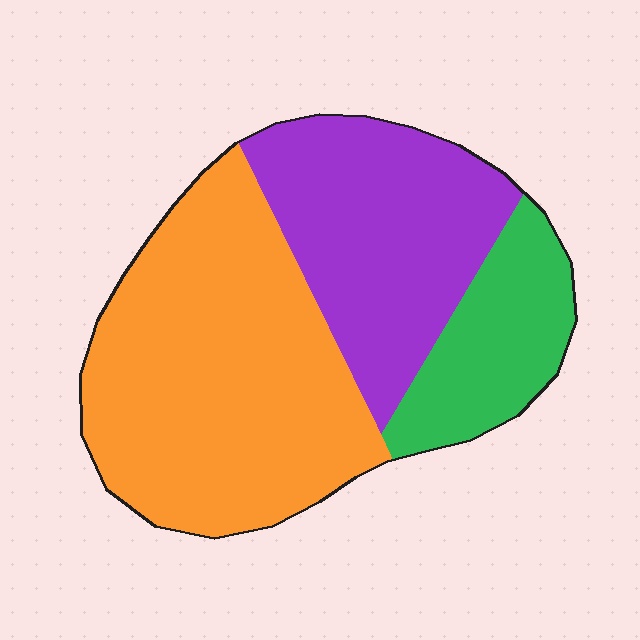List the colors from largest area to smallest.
From largest to smallest: orange, purple, green.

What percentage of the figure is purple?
Purple takes up about one third (1/3) of the figure.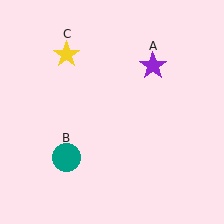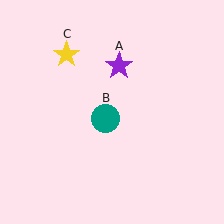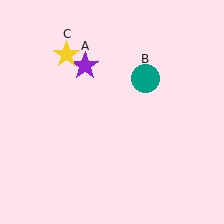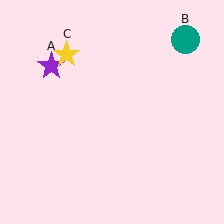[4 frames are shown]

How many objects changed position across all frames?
2 objects changed position: purple star (object A), teal circle (object B).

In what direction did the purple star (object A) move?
The purple star (object A) moved left.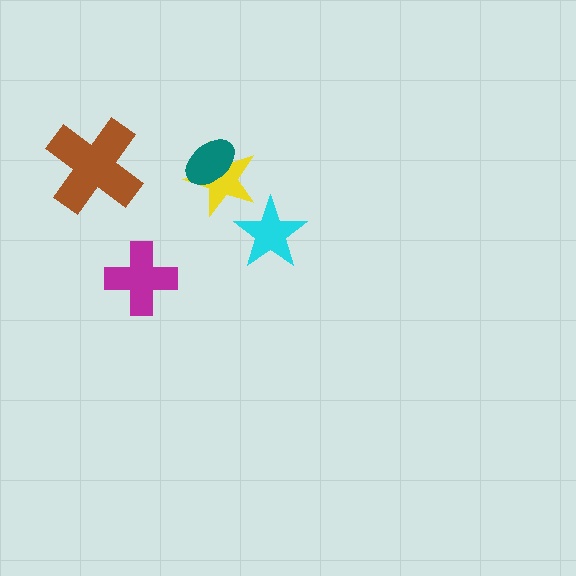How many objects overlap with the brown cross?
0 objects overlap with the brown cross.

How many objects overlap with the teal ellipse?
1 object overlaps with the teal ellipse.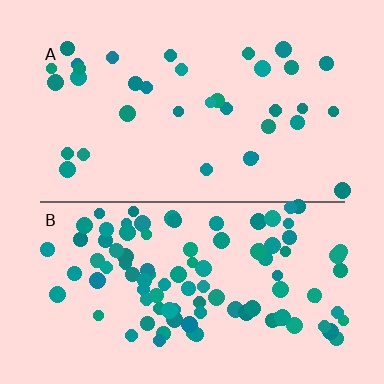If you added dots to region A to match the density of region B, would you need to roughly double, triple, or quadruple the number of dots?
Approximately triple.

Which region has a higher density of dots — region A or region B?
B (the bottom).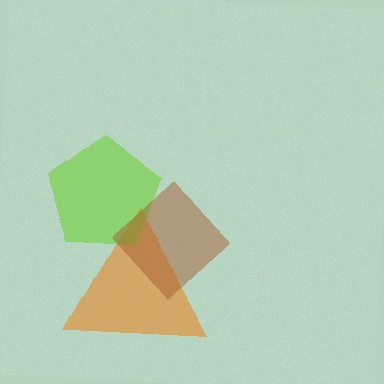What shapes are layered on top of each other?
The layered shapes are: an orange triangle, a lime pentagon, a brown diamond.